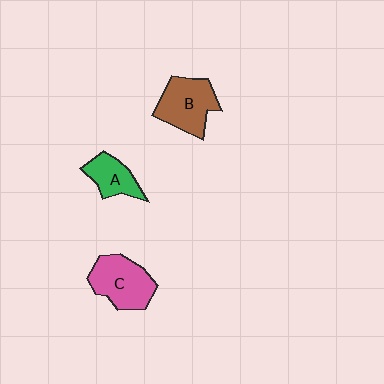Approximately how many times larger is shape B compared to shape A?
Approximately 1.5 times.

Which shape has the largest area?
Shape C (pink).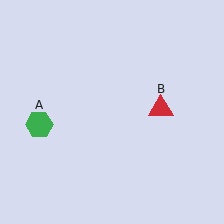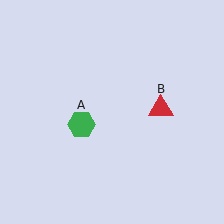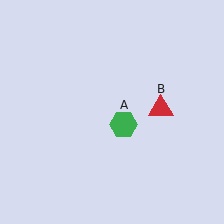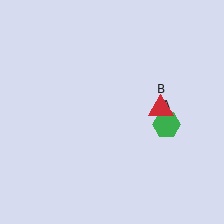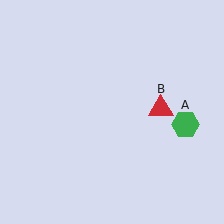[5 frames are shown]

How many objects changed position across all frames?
1 object changed position: green hexagon (object A).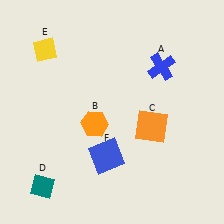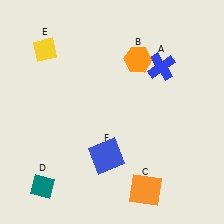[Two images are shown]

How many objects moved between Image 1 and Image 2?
2 objects moved between the two images.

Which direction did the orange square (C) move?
The orange square (C) moved down.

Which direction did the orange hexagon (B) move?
The orange hexagon (B) moved up.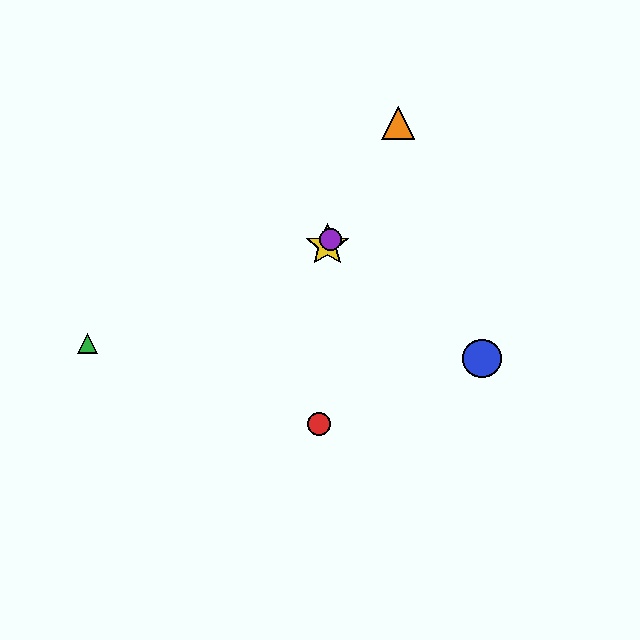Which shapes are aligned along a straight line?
The yellow star, the purple circle, the orange triangle are aligned along a straight line.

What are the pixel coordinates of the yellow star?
The yellow star is at (327, 245).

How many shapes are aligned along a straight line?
3 shapes (the yellow star, the purple circle, the orange triangle) are aligned along a straight line.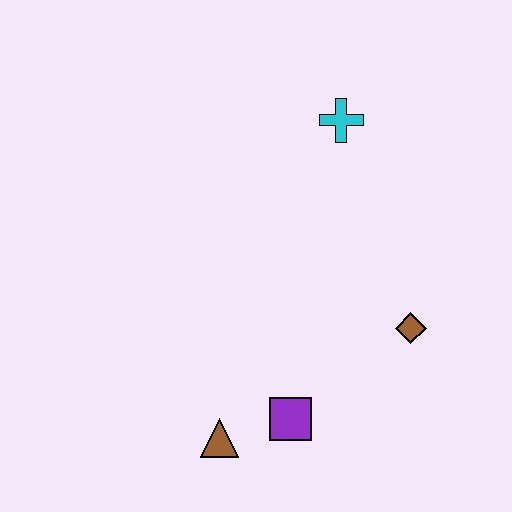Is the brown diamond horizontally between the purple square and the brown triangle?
No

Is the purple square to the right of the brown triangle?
Yes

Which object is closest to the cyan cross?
The brown diamond is closest to the cyan cross.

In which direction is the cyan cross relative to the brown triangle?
The cyan cross is above the brown triangle.